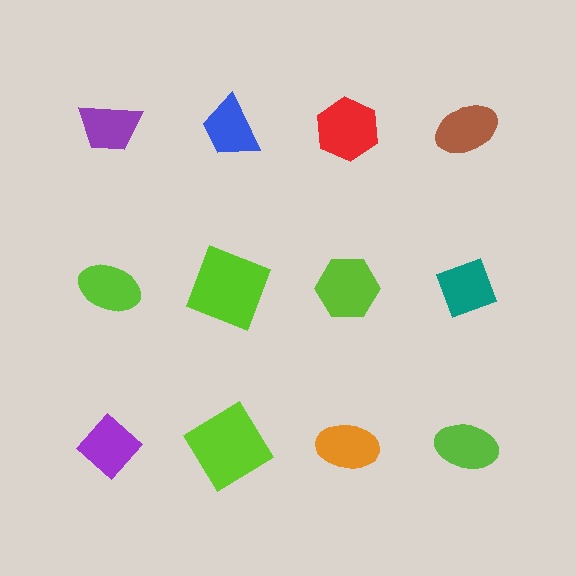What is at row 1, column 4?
A brown ellipse.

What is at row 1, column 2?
A blue trapezoid.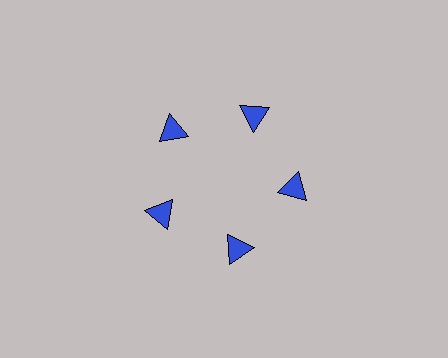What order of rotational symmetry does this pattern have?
This pattern has 5-fold rotational symmetry.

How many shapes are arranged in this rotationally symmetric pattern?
There are 5 shapes, arranged in 5 groups of 1.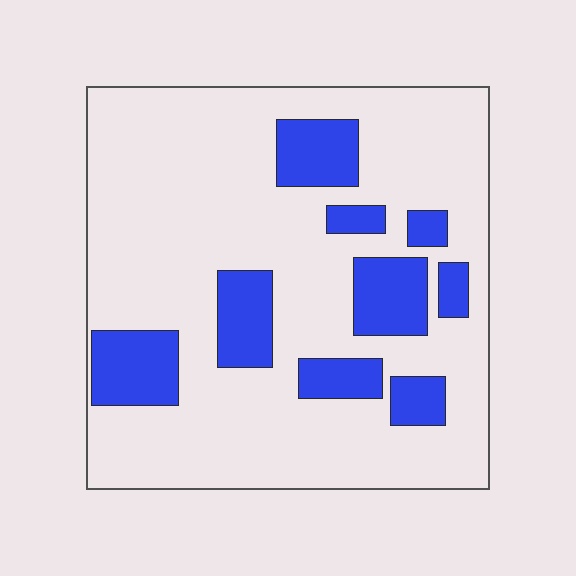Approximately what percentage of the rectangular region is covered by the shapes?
Approximately 20%.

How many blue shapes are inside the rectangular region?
9.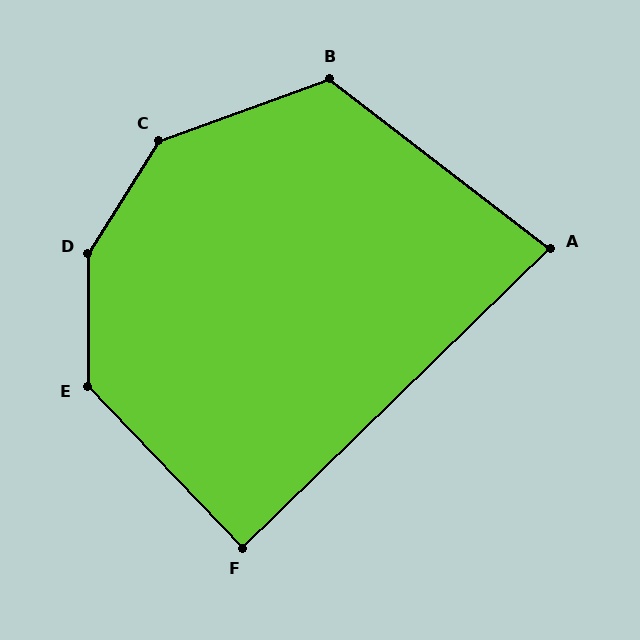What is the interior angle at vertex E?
Approximately 136 degrees (obtuse).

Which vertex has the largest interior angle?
D, at approximately 148 degrees.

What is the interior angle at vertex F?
Approximately 89 degrees (approximately right).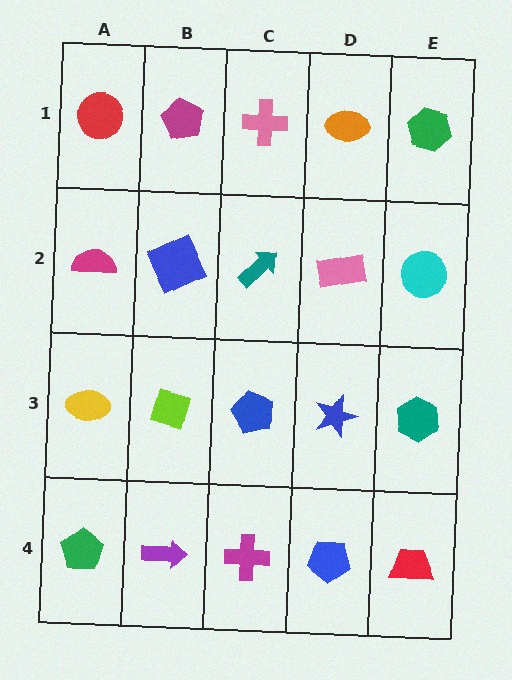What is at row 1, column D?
An orange ellipse.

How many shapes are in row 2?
5 shapes.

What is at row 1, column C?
A pink cross.